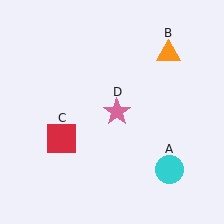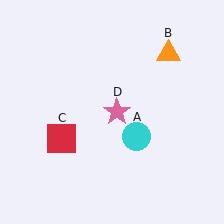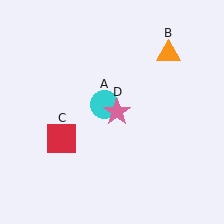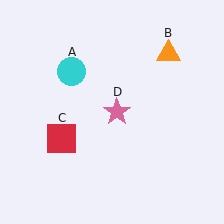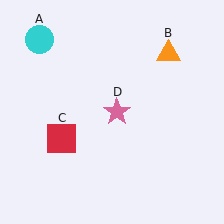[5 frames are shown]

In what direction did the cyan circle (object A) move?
The cyan circle (object A) moved up and to the left.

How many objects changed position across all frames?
1 object changed position: cyan circle (object A).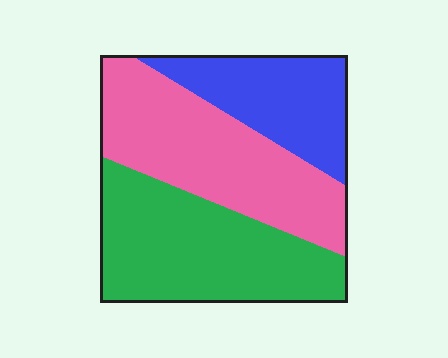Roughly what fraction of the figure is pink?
Pink covers 38% of the figure.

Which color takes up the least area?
Blue, at roughly 25%.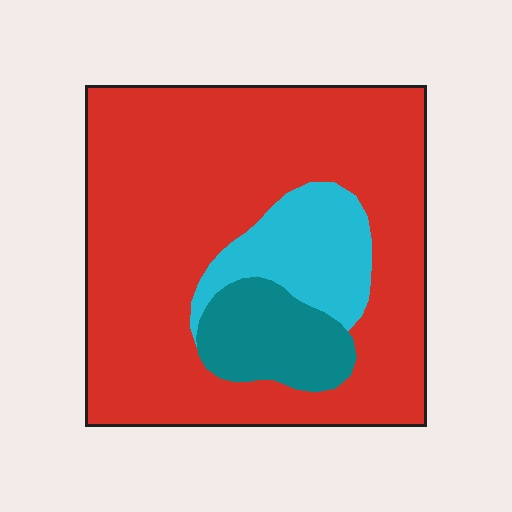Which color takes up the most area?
Red, at roughly 75%.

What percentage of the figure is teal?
Teal takes up less than a quarter of the figure.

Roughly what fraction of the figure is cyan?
Cyan takes up less than a sixth of the figure.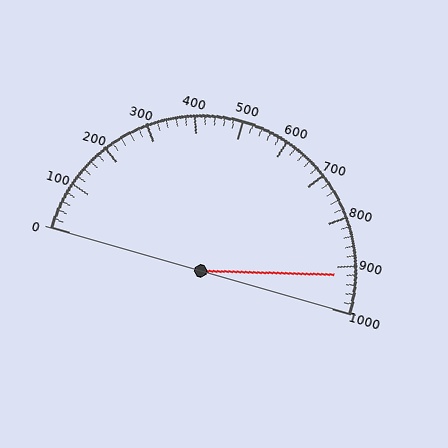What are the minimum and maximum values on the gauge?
The gauge ranges from 0 to 1000.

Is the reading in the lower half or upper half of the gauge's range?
The reading is in the upper half of the range (0 to 1000).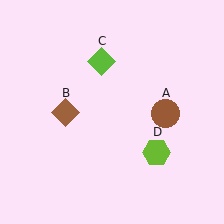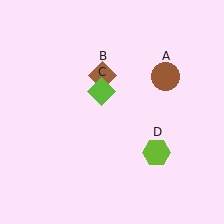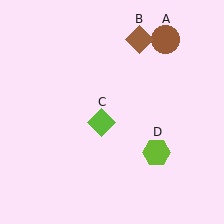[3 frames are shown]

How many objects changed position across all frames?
3 objects changed position: brown circle (object A), brown diamond (object B), lime diamond (object C).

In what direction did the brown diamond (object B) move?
The brown diamond (object B) moved up and to the right.